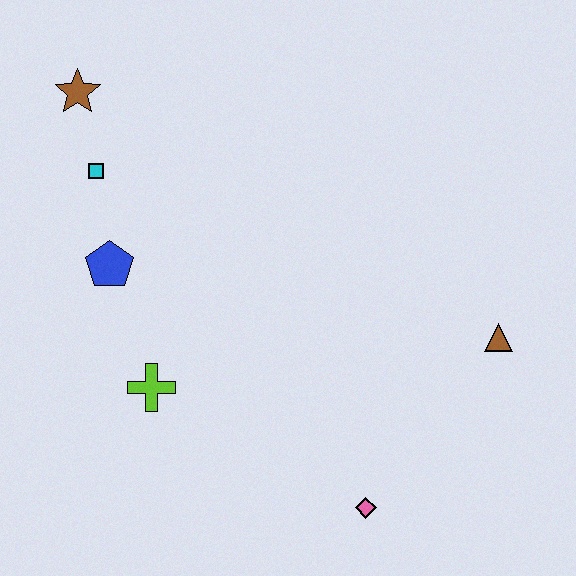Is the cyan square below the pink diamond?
No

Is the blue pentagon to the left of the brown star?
No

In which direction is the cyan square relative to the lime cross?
The cyan square is above the lime cross.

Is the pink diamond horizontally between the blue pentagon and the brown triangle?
Yes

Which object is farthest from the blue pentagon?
The brown triangle is farthest from the blue pentagon.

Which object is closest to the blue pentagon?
The cyan square is closest to the blue pentagon.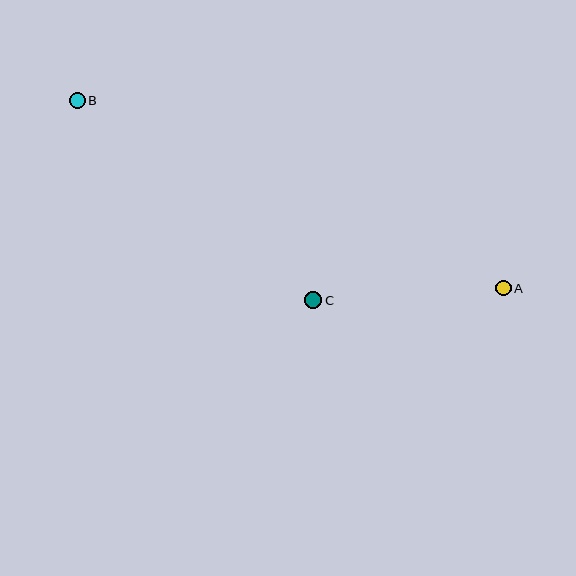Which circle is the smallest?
Circle A is the smallest with a size of approximately 15 pixels.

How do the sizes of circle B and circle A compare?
Circle B and circle A are approximately the same size.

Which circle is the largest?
Circle C is the largest with a size of approximately 17 pixels.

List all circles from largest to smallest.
From largest to smallest: C, B, A.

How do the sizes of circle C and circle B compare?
Circle C and circle B are approximately the same size.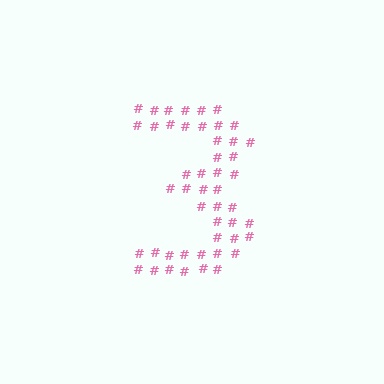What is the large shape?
The large shape is the digit 3.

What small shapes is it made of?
It is made of small hash symbols.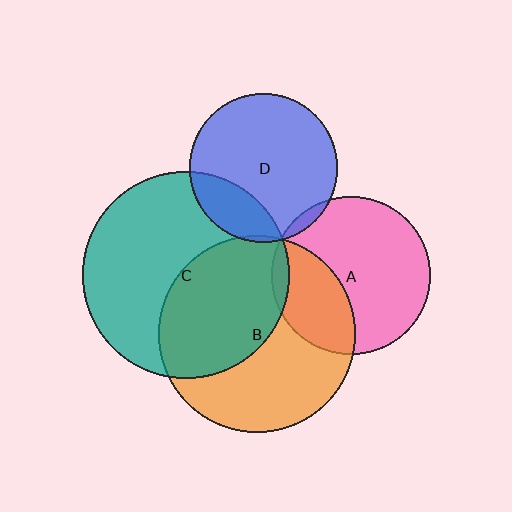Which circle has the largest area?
Circle C (teal).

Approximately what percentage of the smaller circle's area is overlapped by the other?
Approximately 5%.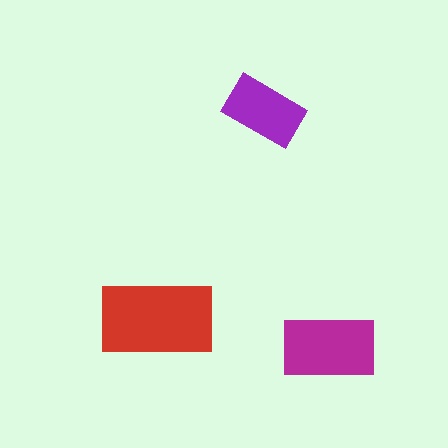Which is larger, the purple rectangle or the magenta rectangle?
The magenta one.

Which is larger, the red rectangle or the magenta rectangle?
The red one.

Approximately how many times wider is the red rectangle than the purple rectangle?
About 1.5 times wider.